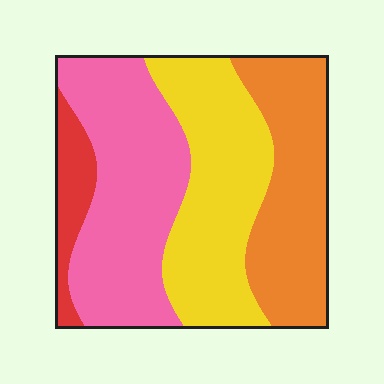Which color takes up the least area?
Red, at roughly 10%.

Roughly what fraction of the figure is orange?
Orange takes up between a sixth and a third of the figure.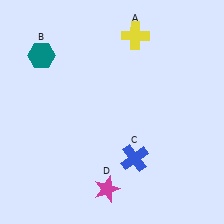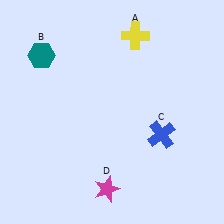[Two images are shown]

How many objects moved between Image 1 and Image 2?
1 object moved between the two images.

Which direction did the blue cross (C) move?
The blue cross (C) moved right.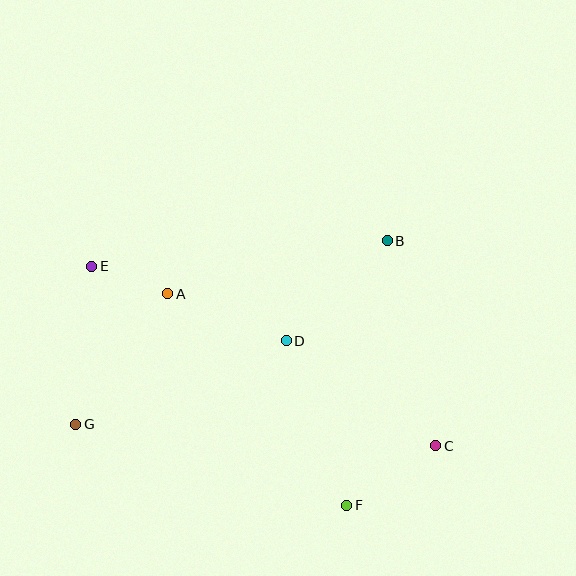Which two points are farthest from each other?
Points C and E are farthest from each other.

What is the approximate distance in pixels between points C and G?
The distance between C and G is approximately 361 pixels.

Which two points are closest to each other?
Points A and E are closest to each other.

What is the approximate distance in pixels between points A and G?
The distance between A and G is approximately 160 pixels.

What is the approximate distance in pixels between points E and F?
The distance between E and F is approximately 349 pixels.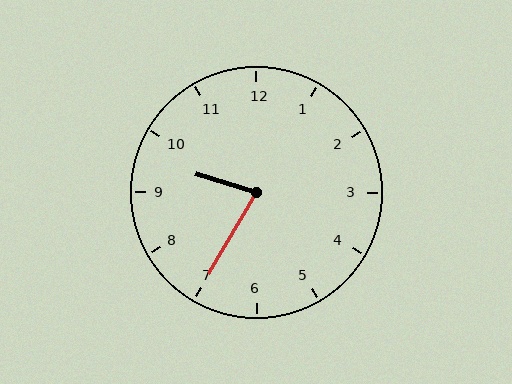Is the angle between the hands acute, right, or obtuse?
It is acute.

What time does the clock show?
9:35.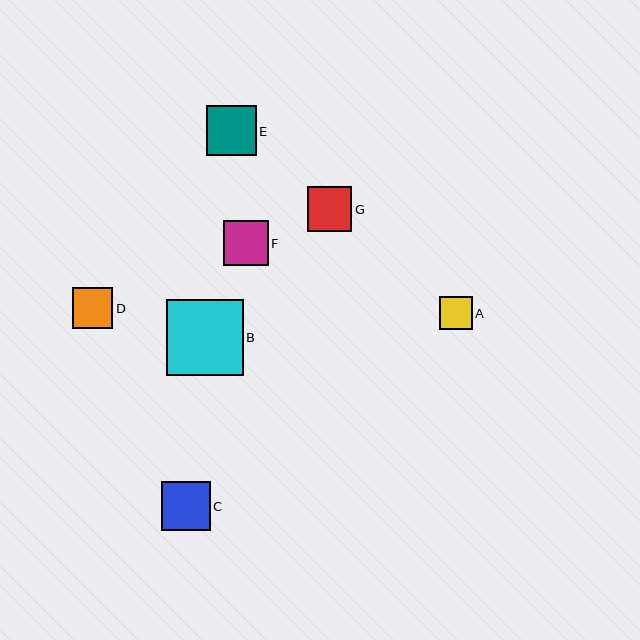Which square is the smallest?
Square A is the smallest with a size of approximately 33 pixels.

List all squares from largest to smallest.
From largest to smallest: B, E, C, F, G, D, A.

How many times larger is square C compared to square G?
Square C is approximately 1.1 times the size of square G.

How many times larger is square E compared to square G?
Square E is approximately 1.1 times the size of square G.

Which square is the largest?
Square B is the largest with a size of approximately 77 pixels.